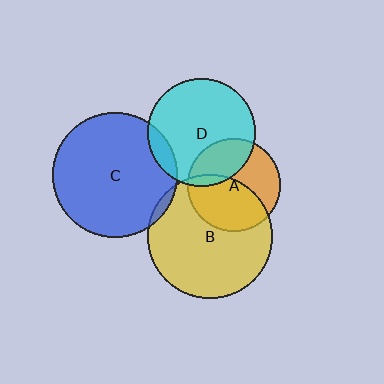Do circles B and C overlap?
Yes.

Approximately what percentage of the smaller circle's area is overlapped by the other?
Approximately 5%.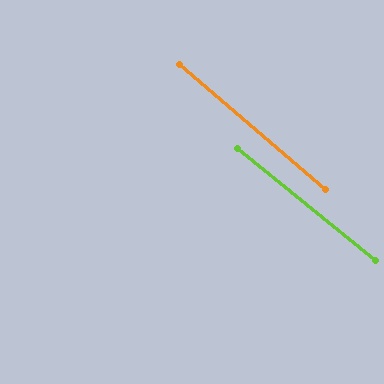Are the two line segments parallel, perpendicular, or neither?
Parallel — their directions differ by only 1.8°.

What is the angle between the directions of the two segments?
Approximately 2 degrees.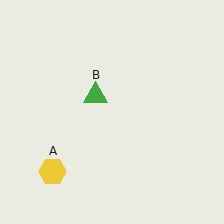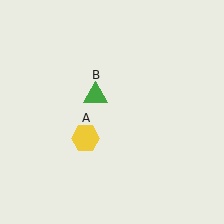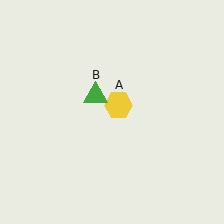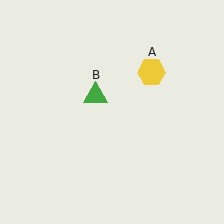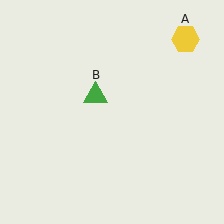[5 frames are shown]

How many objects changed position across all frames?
1 object changed position: yellow hexagon (object A).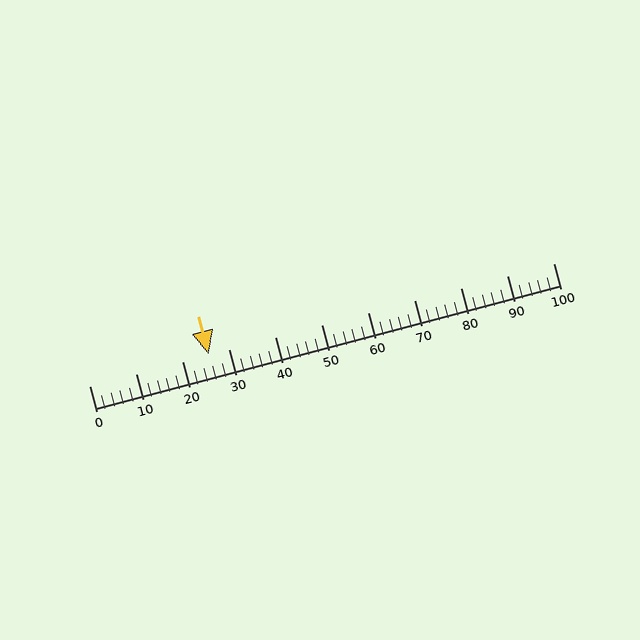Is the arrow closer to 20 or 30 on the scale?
The arrow is closer to 30.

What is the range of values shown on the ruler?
The ruler shows values from 0 to 100.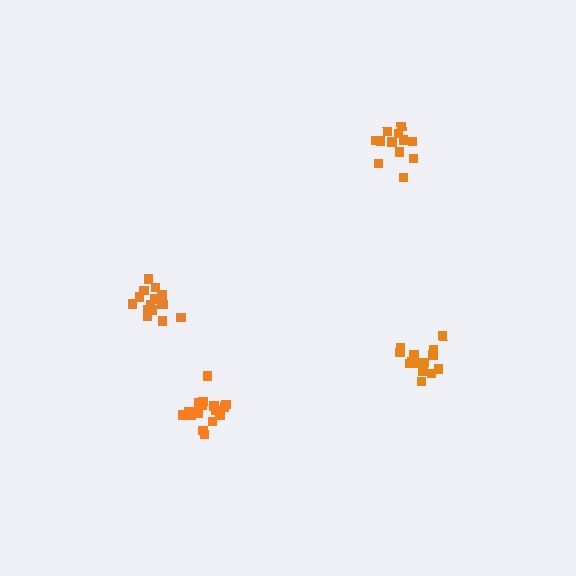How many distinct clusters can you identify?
There are 4 distinct clusters.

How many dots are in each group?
Group 1: 18 dots, Group 2: 17 dots, Group 3: 12 dots, Group 4: 15 dots (62 total).